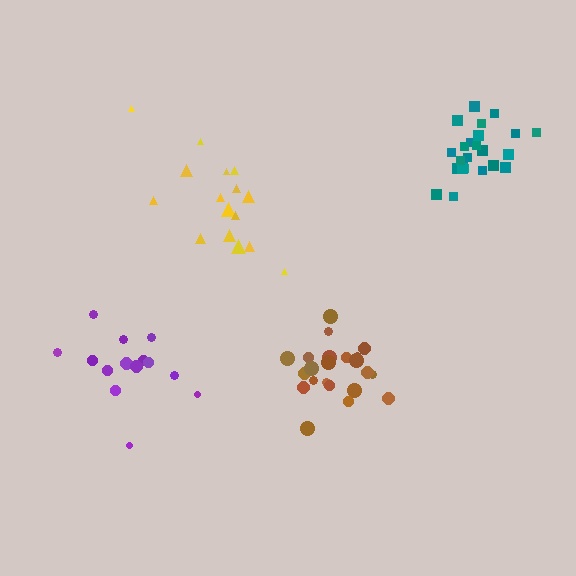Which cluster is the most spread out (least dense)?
Yellow.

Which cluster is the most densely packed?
Teal.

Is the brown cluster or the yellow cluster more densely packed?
Brown.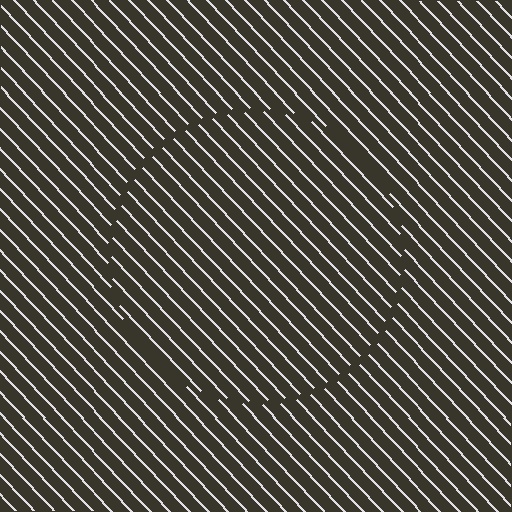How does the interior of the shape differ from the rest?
The interior of the shape contains the same grating, shifted by half a period — the contour is defined by the phase discontinuity where line-ends from the inner and outer gratings abut.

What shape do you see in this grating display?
An illusory circle. The interior of the shape contains the same grating, shifted by half a period — the contour is defined by the phase discontinuity where line-ends from the inner and outer gratings abut.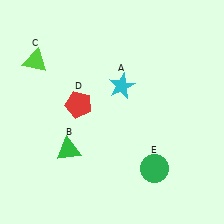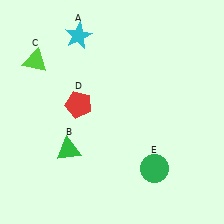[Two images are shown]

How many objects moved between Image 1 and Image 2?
1 object moved between the two images.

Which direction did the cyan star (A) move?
The cyan star (A) moved up.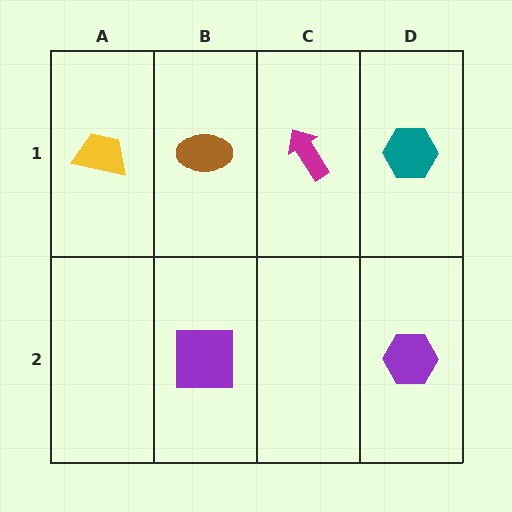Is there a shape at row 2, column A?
No, that cell is empty.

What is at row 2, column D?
A purple hexagon.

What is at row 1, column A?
A yellow trapezoid.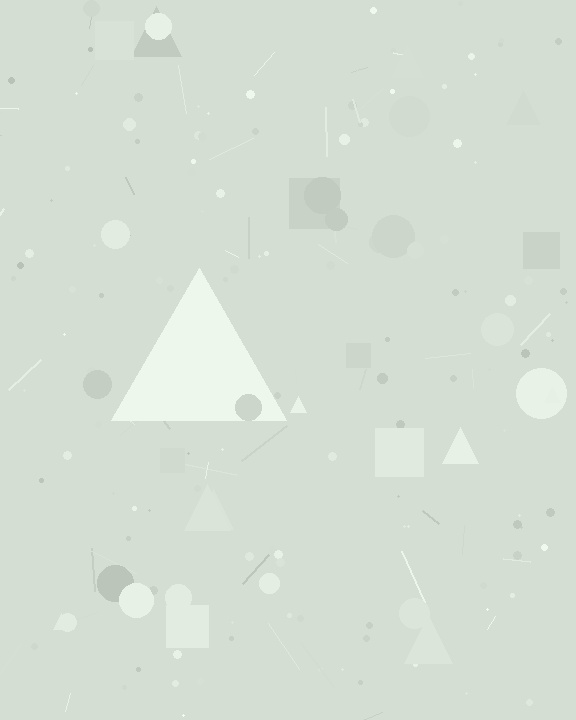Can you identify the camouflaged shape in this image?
The camouflaged shape is a triangle.